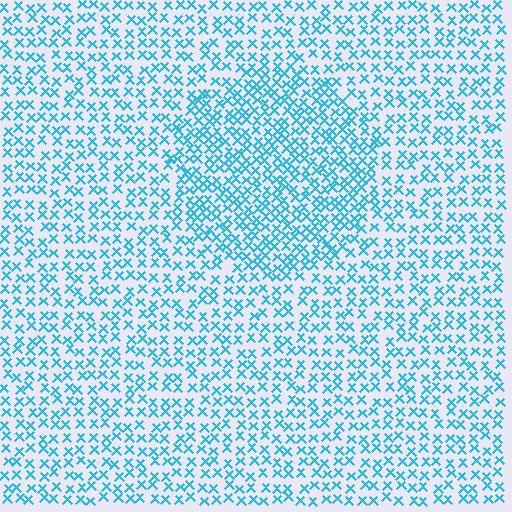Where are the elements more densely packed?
The elements are more densely packed inside the circle boundary.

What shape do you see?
I see a circle.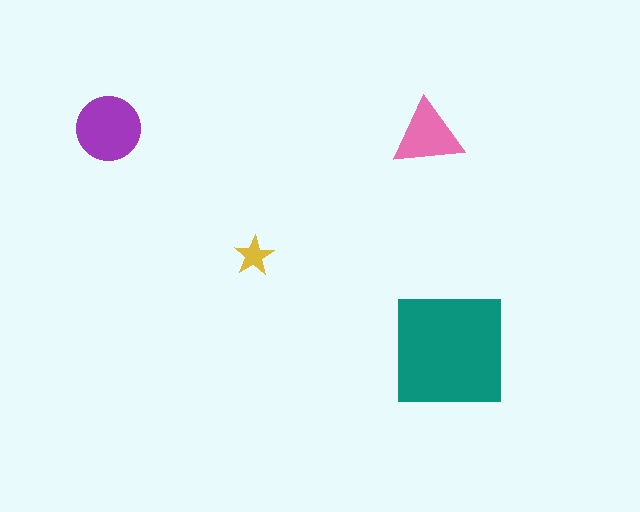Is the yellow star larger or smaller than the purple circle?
Smaller.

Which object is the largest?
The teal square.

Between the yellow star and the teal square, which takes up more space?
The teal square.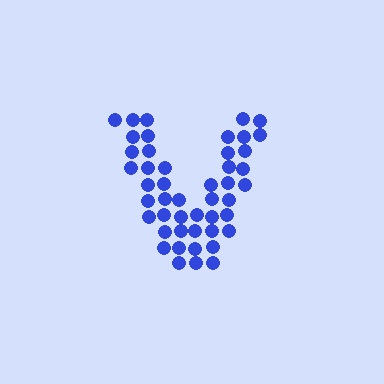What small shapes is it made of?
It is made of small circles.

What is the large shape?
The large shape is the letter V.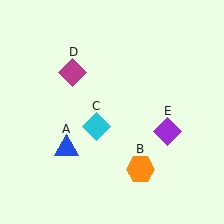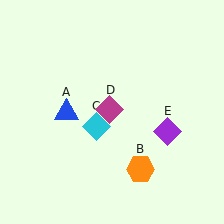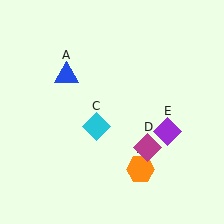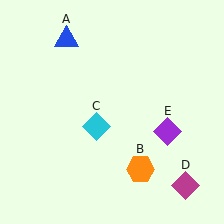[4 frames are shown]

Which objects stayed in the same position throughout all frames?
Orange hexagon (object B) and cyan diamond (object C) and purple diamond (object E) remained stationary.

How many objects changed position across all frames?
2 objects changed position: blue triangle (object A), magenta diamond (object D).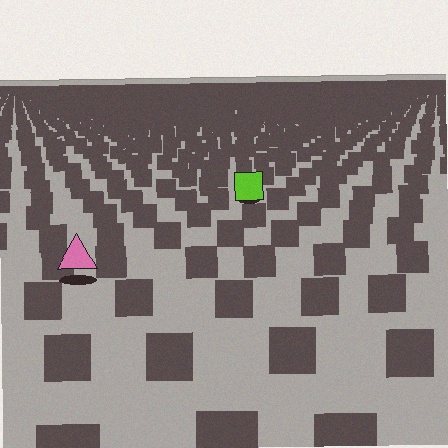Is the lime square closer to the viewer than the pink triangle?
No. The pink triangle is closer — you can tell from the texture gradient: the ground texture is coarser near it.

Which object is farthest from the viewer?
The lime square is farthest from the viewer. It appears smaller and the ground texture around it is denser.